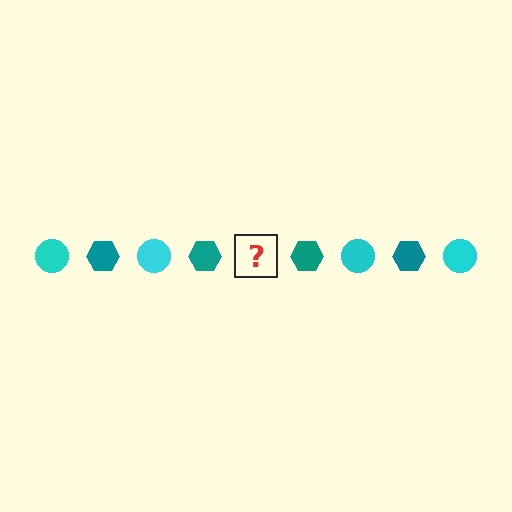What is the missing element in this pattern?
The missing element is a cyan circle.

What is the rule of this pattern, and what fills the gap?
The rule is that the pattern alternates between cyan circle and teal hexagon. The gap should be filled with a cyan circle.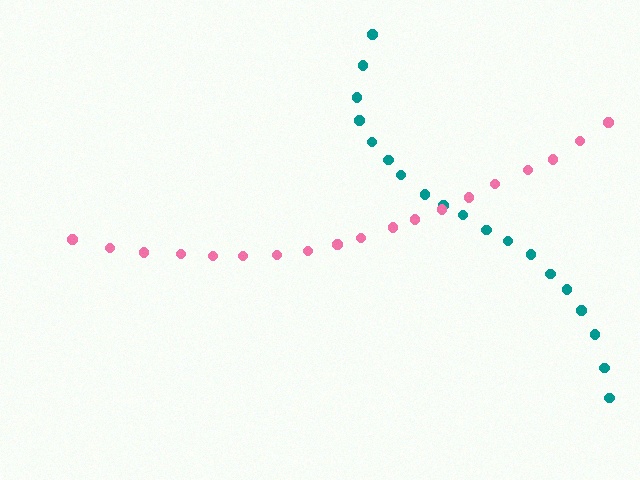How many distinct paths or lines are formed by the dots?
There are 2 distinct paths.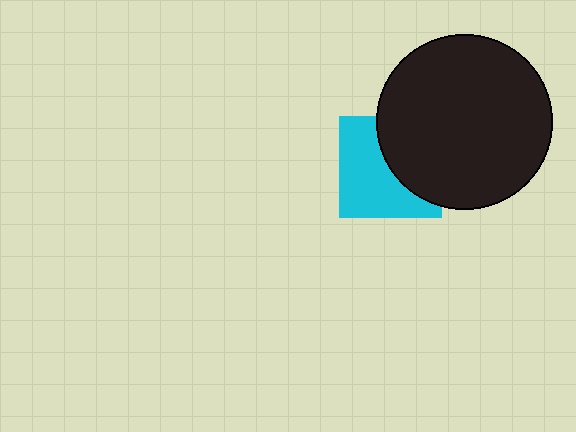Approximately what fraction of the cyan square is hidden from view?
Roughly 44% of the cyan square is hidden behind the black circle.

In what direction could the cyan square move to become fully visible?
The cyan square could move left. That would shift it out from behind the black circle entirely.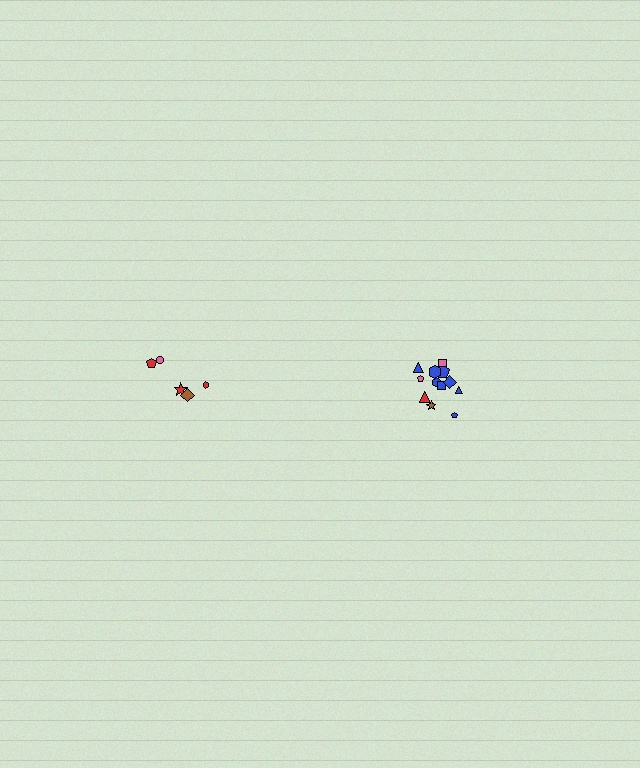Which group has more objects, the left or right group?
The right group.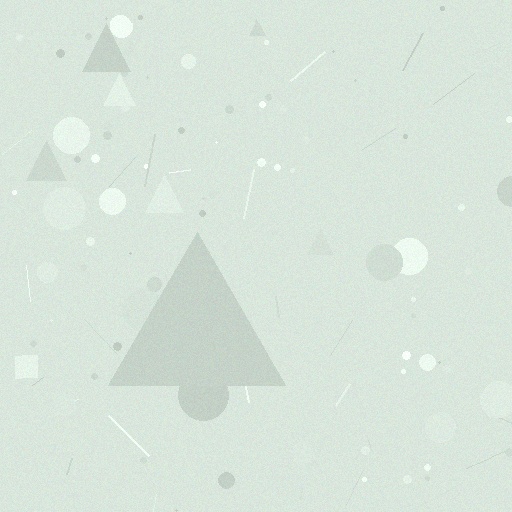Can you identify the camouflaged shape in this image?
The camouflaged shape is a triangle.